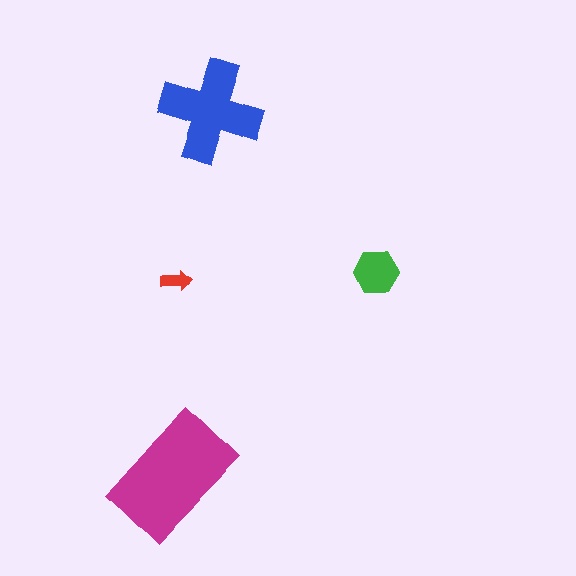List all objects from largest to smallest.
The magenta rectangle, the blue cross, the green hexagon, the red arrow.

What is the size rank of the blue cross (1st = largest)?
2nd.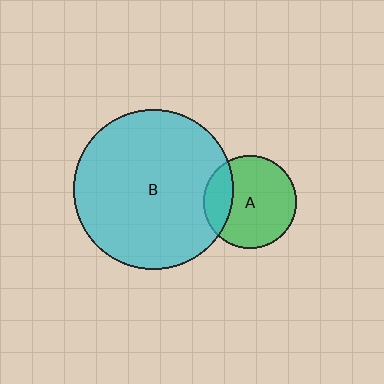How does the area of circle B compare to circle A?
Approximately 3.0 times.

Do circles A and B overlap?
Yes.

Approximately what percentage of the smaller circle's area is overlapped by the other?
Approximately 20%.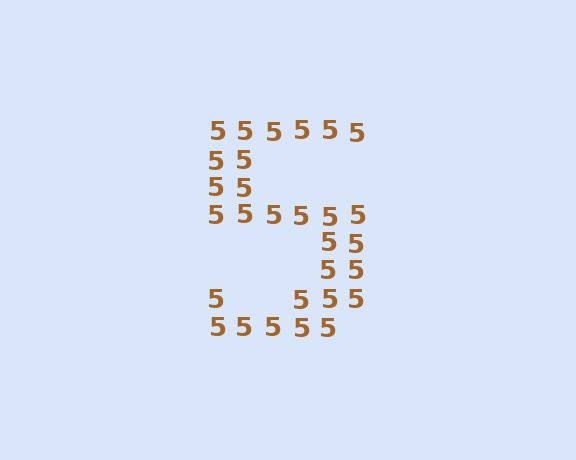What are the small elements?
The small elements are digit 5's.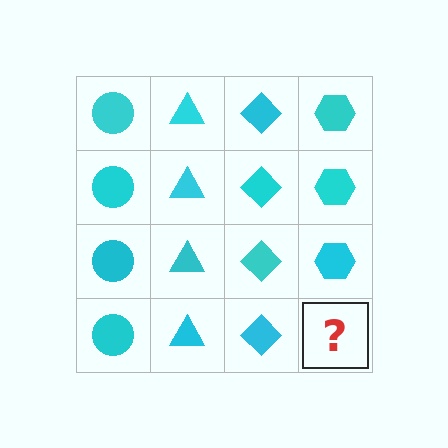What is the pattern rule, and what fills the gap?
The rule is that each column has a consistent shape. The gap should be filled with a cyan hexagon.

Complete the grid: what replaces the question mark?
The question mark should be replaced with a cyan hexagon.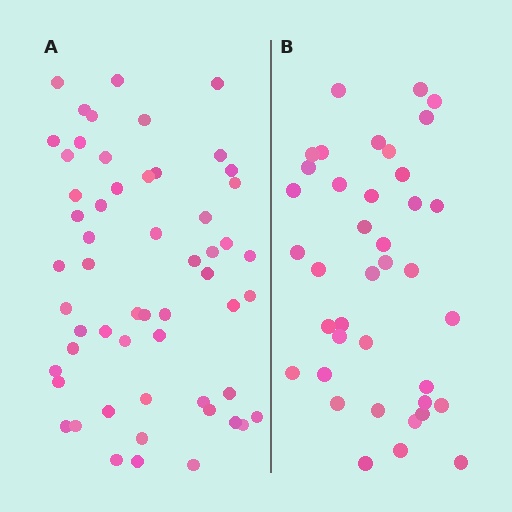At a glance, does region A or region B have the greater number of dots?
Region A (the left region) has more dots.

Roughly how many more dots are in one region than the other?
Region A has approximately 15 more dots than region B.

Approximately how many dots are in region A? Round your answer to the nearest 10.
About 60 dots. (The exact count is 56, which rounds to 60.)